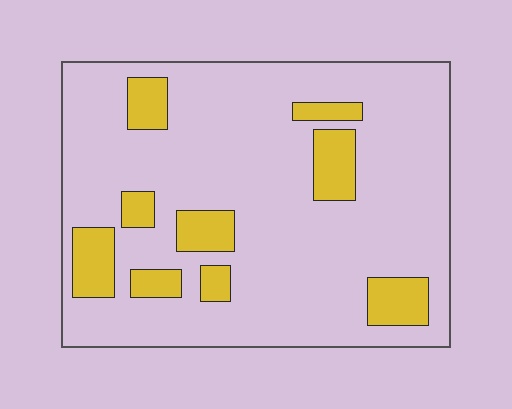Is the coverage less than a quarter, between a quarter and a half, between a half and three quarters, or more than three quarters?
Less than a quarter.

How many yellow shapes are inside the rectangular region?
9.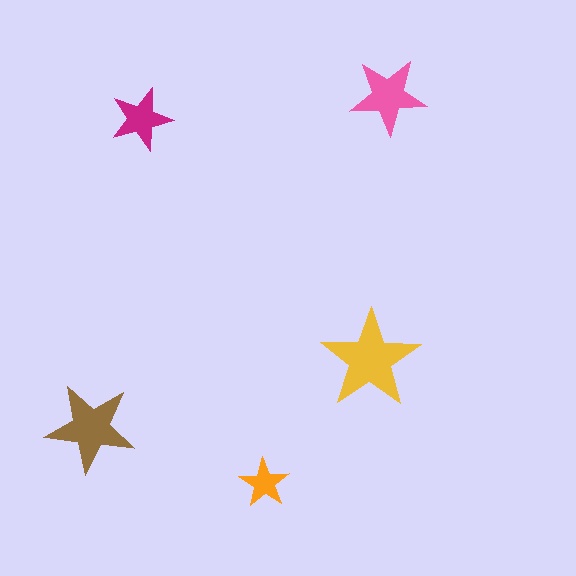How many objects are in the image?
There are 5 objects in the image.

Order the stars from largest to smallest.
the yellow one, the brown one, the pink one, the magenta one, the orange one.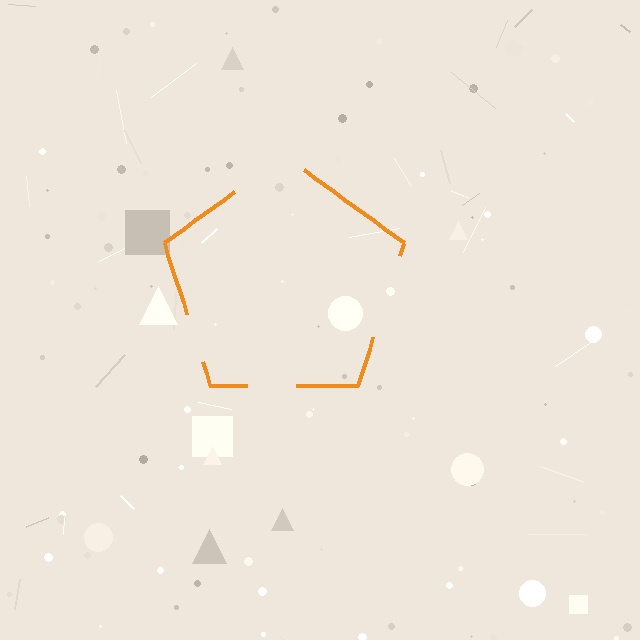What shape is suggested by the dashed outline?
The dashed outline suggests a pentagon.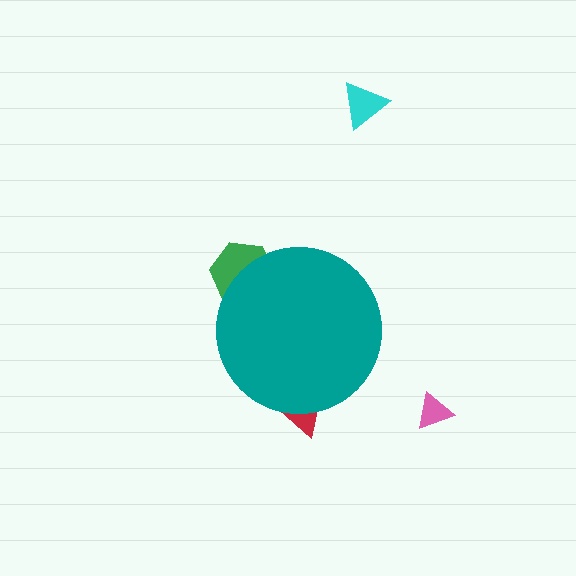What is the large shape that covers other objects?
A teal circle.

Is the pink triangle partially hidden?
No, the pink triangle is fully visible.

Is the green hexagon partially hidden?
Yes, the green hexagon is partially hidden behind the teal circle.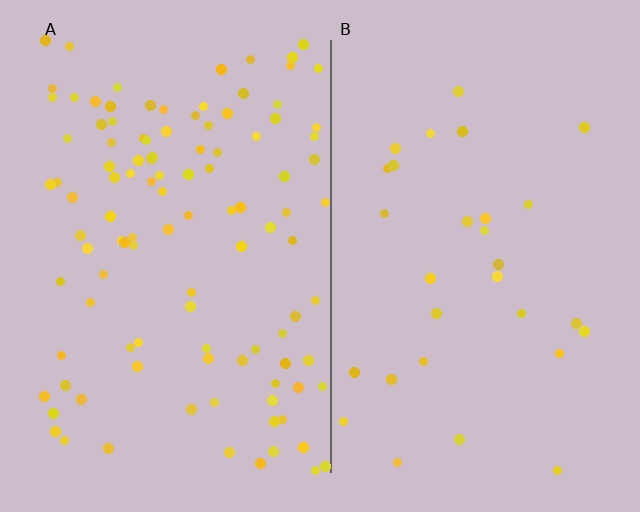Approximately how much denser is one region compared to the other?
Approximately 3.7× — region A over region B.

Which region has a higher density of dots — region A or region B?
A (the left).